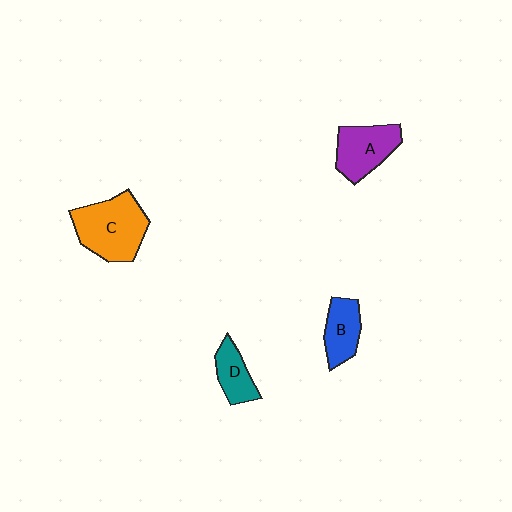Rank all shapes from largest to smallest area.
From largest to smallest: C (orange), A (purple), B (blue), D (teal).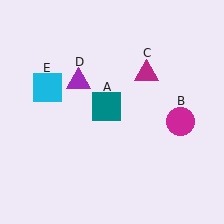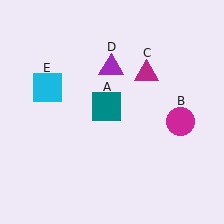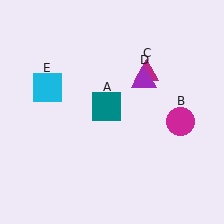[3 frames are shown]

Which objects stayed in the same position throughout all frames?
Teal square (object A) and magenta circle (object B) and magenta triangle (object C) and cyan square (object E) remained stationary.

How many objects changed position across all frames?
1 object changed position: purple triangle (object D).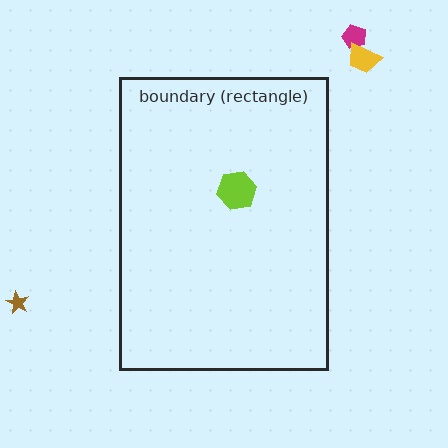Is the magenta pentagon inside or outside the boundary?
Outside.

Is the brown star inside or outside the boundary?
Outside.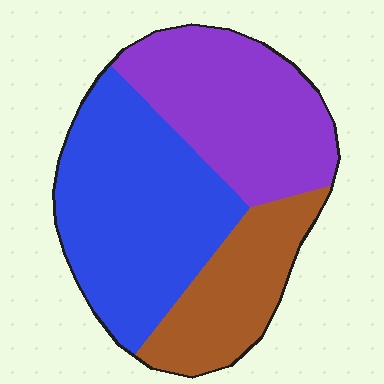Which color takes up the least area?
Brown, at roughly 20%.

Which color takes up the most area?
Blue, at roughly 45%.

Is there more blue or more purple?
Blue.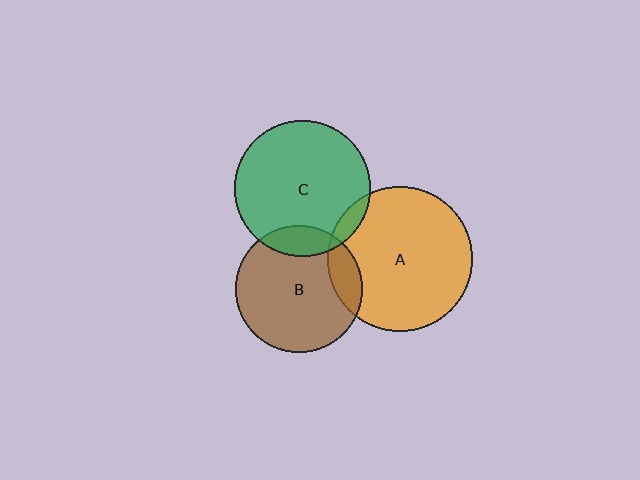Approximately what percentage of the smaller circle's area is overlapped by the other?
Approximately 5%.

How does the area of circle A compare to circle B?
Approximately 1.3 times.